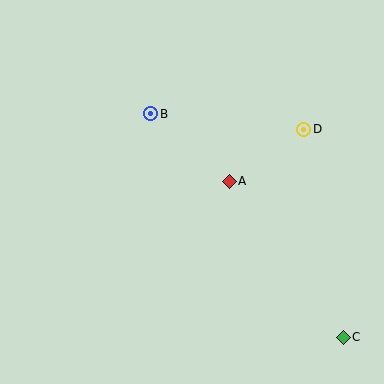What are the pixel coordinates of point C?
Point C is at (343, 337).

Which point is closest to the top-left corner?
Point B is closest to the top-left corner.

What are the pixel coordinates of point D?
Point D is at (304, 129).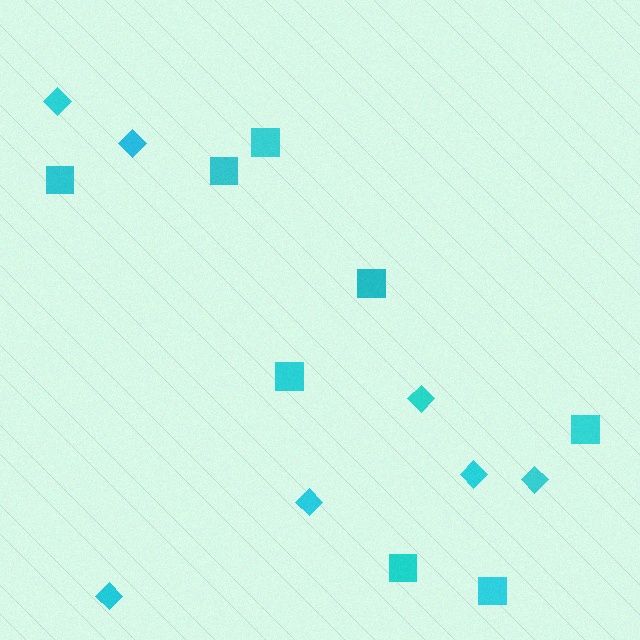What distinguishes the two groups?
There are 2 groups: one group of diamonds (7) and one group of squares (8).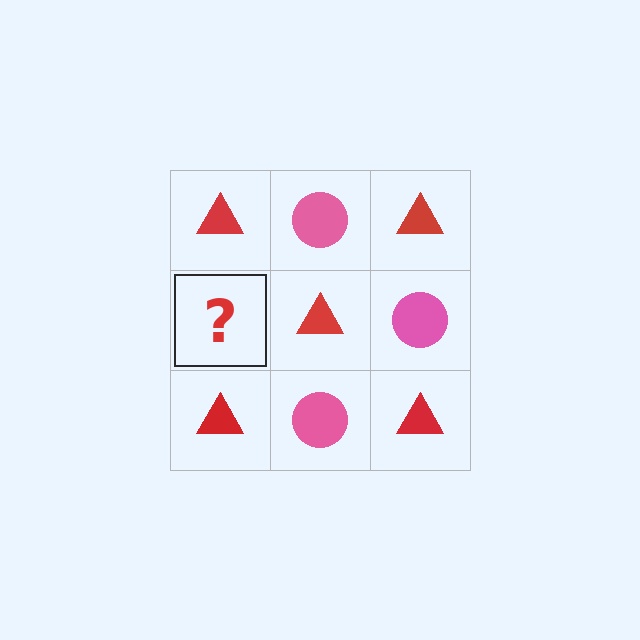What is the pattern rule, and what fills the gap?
The rule is that it alternates red triangle and pink circle in a checkerboard pattern. The gap should be filled with a pink circle.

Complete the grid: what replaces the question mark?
The question mark should be replaced with a pink circle.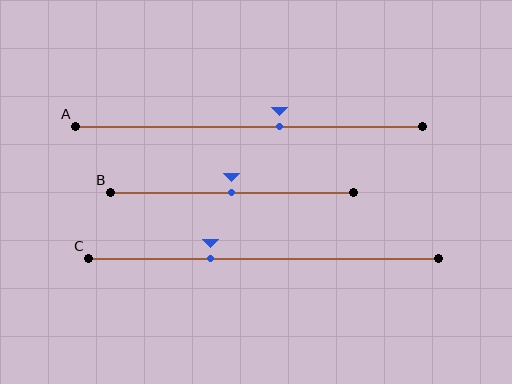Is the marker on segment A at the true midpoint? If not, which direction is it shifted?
No, the marker on segment A is shifted to the right by about 9% of the segment length.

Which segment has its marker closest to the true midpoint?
Segment B has its marker closest to the true midpoint.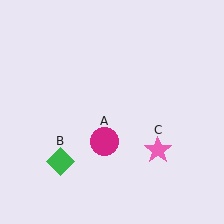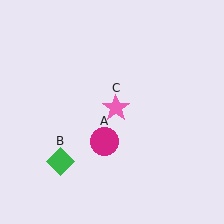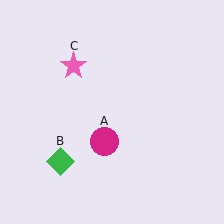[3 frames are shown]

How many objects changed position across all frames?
1 object changed position: pink star (object C).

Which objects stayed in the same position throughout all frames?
Magenta circle (object A) and green diamond (object B) remained stationary.